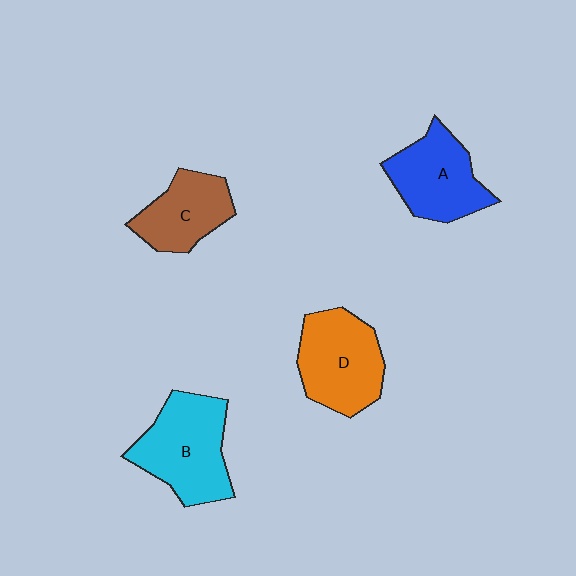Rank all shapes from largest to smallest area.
From largest to smallest: B (cyan), D (orange), A (blue), C (brown).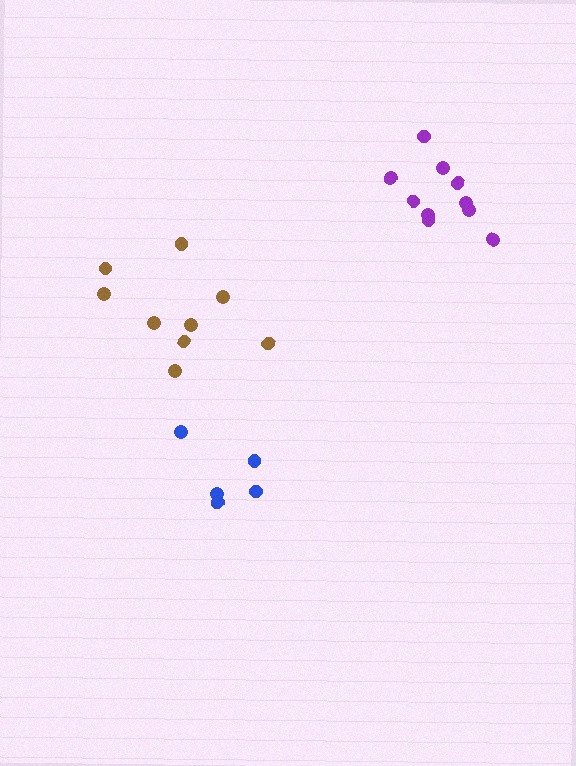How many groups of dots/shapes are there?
There are 3 groups.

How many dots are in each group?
Group 1: 9 dots, Group 2: 10 dots, Group 3: 5 dots (24 total).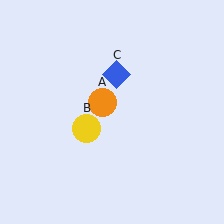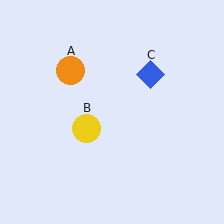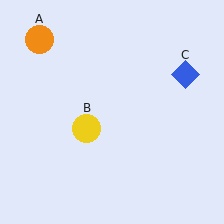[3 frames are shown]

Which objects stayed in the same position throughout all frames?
Yellow circle (object B) remained stationary.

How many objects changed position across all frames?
2 objects changed position: orange circle (object A), blue diamond (object C).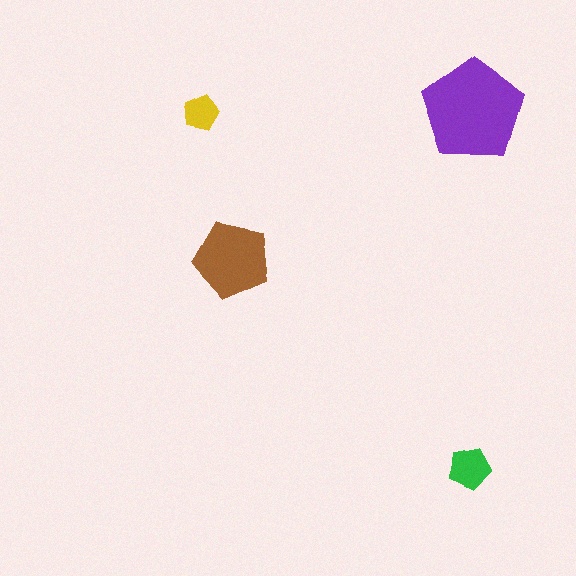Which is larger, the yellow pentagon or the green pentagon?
The green one.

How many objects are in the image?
There are 4 objects in the image.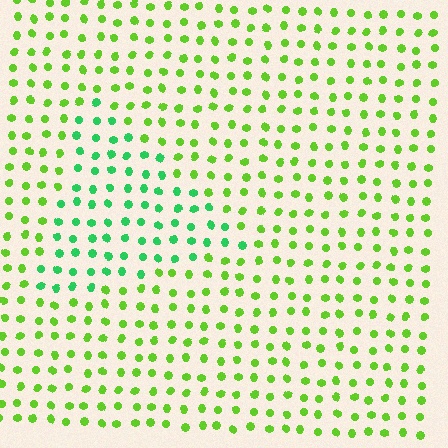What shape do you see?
I see a triangle.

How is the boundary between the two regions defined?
The boundary is defined purely by a slight shift in hue (about 40 degrees). Spacing, size, and orientation are identical on both sides.